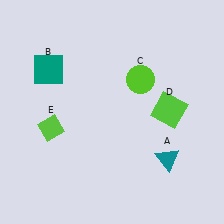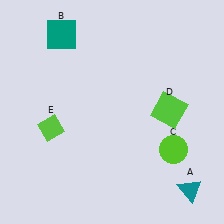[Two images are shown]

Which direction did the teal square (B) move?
The teal square (B) moved up.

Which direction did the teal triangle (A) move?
The teal triangle (A) moved down.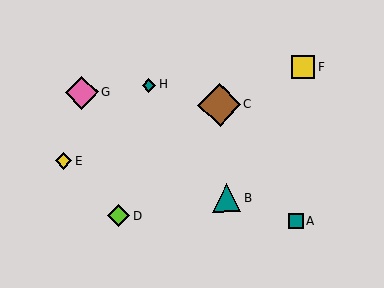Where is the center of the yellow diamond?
The center of the yellow diamond is at (64, 161).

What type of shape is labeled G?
Shape G is a pink diamond.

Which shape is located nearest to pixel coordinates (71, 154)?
The yellow diamond (labeled E) at (64, 161) is nearest to that location.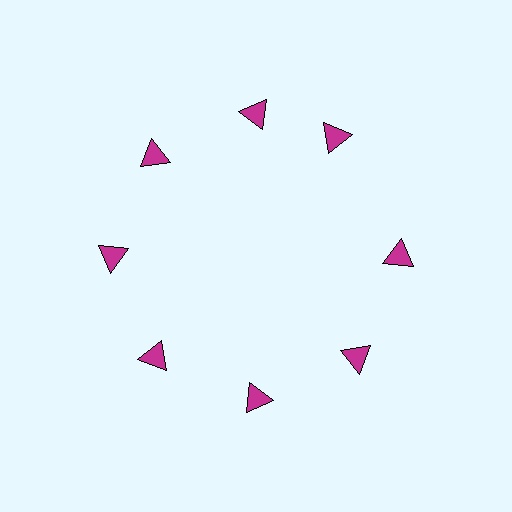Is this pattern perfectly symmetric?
No. The 8 magenta triangles are arranged in a ring, but one element near the 2 o'clock position is rotated out of alignment along the ring, breaking the 8-fold rotational symmetry.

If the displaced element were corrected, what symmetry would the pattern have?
It would have 8-fold rotational symmetry — the pattern would map onto itself every 45 degrees.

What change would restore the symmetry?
The symmetry would be restored by rotating it back into even spacing with its neighbors so that all 8 triangles sit at equal angles and equal distance from the center.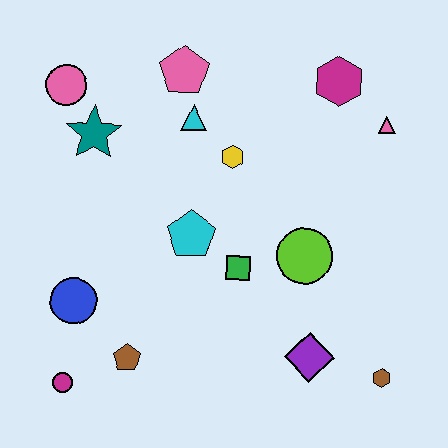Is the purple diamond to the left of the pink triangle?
Yes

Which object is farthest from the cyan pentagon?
The brown hexagon is farthest from the cyan pentagon.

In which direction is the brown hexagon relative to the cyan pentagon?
The brown hexagon is to the right of the cyan pentagon.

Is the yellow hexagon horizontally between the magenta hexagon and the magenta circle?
Yes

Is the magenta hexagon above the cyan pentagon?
Yes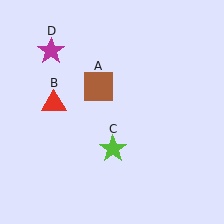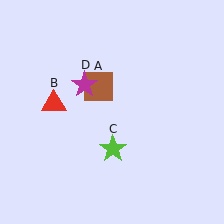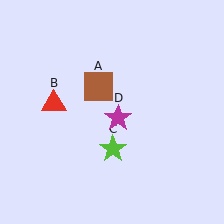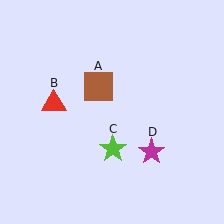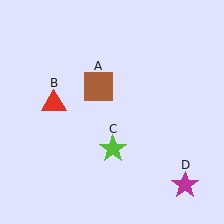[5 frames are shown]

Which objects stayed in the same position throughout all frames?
Brown square (object A) and red triangle (object B) and lime star (object C) remained stationary.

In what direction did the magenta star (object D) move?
The magenta star (object D) moved down and to the right.